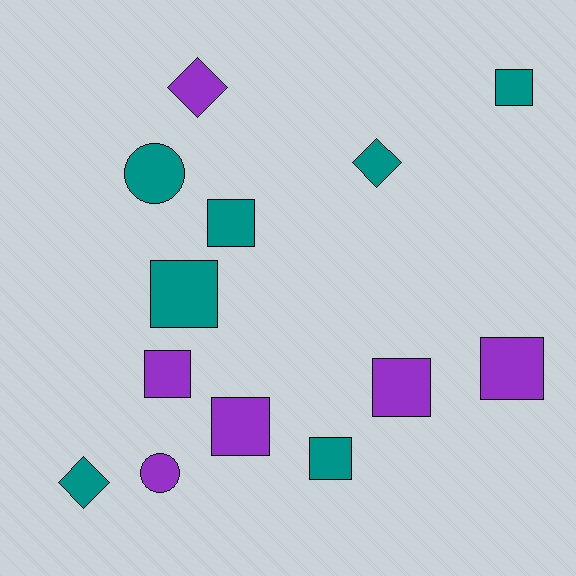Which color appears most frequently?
Teal, with 7 objects.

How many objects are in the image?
There are 13 objects.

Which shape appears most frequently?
Square, with 8 objects.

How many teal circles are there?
There is 1 teal circle.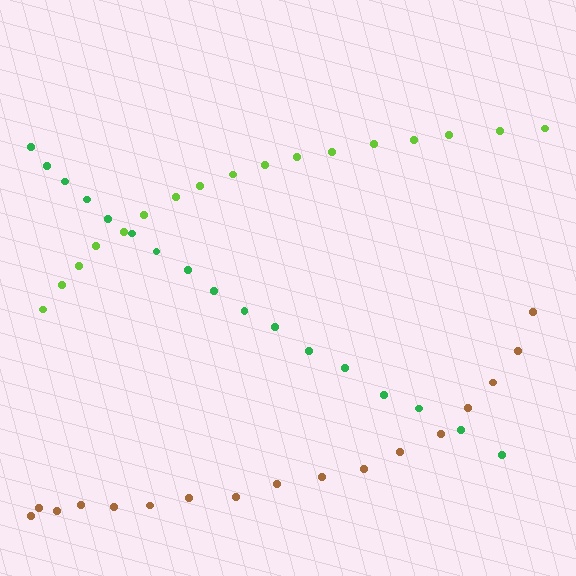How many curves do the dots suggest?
There are 3 distinct paths.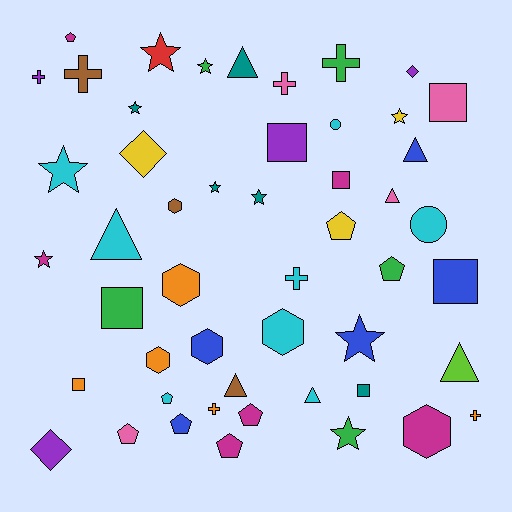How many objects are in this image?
There are 50 objects.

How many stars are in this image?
There are 10 stars.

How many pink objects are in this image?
There are 4 pink objects.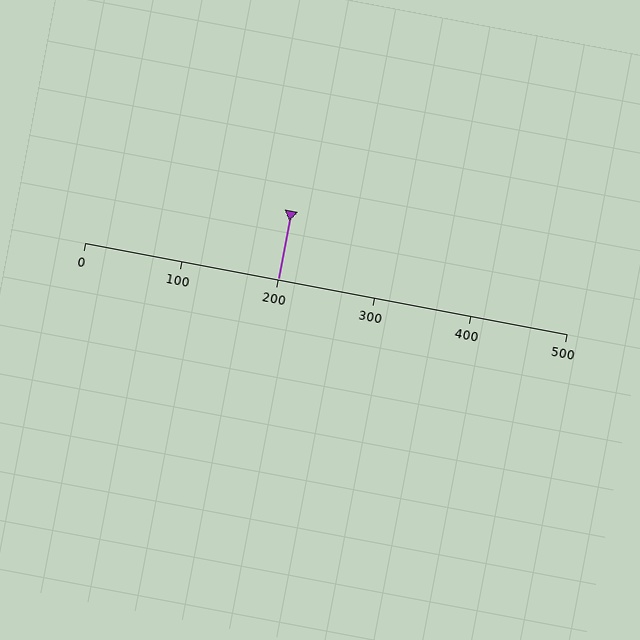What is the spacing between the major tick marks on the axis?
The major ticks are spaced 100 apart.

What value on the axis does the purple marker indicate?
The marker indicates approximately 200.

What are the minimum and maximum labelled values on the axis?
The axis runs from 0 to 500.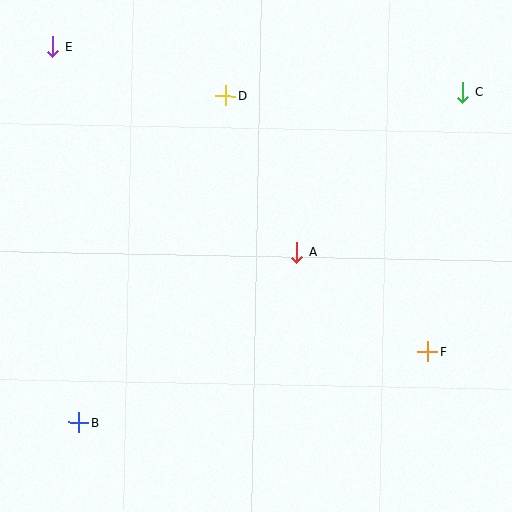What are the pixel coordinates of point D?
Point D is at (226, 96).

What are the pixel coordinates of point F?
Point F is at (428, 352).